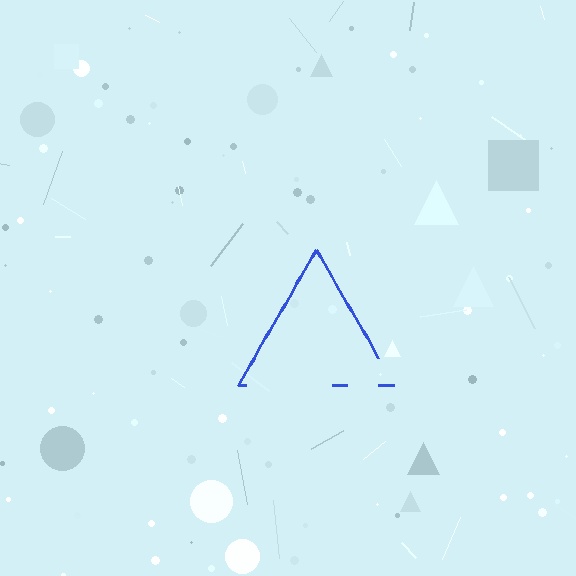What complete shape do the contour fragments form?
The contour fragments form a triangle.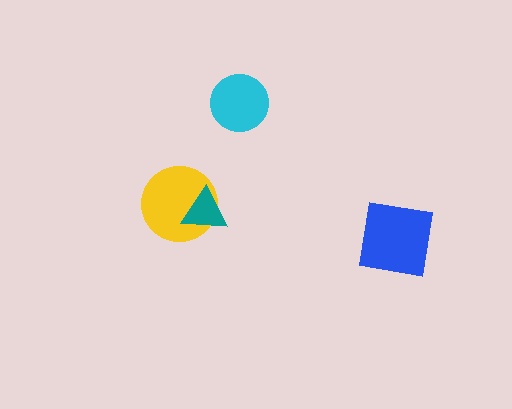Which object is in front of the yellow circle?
The teal triangle is in front of the yellow circle.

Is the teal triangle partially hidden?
No, no other shape covers it.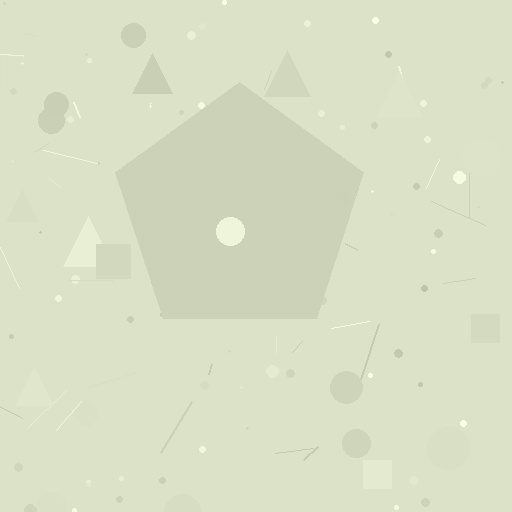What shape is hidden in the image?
A pentagon is hidden in the image.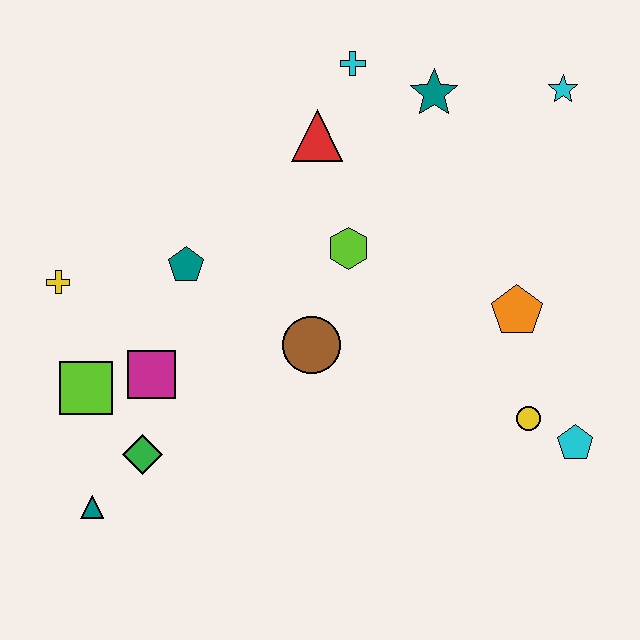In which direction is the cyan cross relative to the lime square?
The cyan cross is above the lime square.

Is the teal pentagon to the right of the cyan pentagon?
No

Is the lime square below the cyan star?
Yes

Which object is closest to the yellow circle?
The cyan pentagon is closest to the yellow circle.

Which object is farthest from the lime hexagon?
The teal triangle is farthest from the lime hexagon.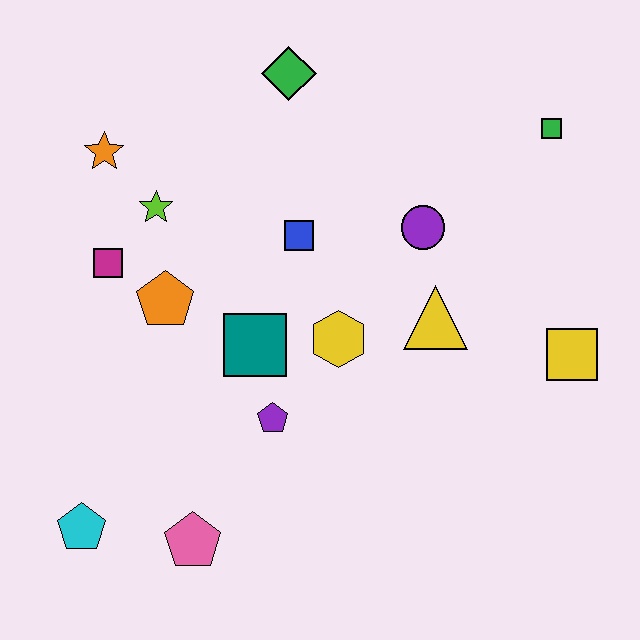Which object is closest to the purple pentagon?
The teal square is closest to the purple pentagon.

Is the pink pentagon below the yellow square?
Yes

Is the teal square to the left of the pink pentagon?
No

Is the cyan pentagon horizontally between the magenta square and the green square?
No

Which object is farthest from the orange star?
The yellow square is farthest from the orange star.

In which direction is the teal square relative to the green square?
The teal square is to the left of the green square.